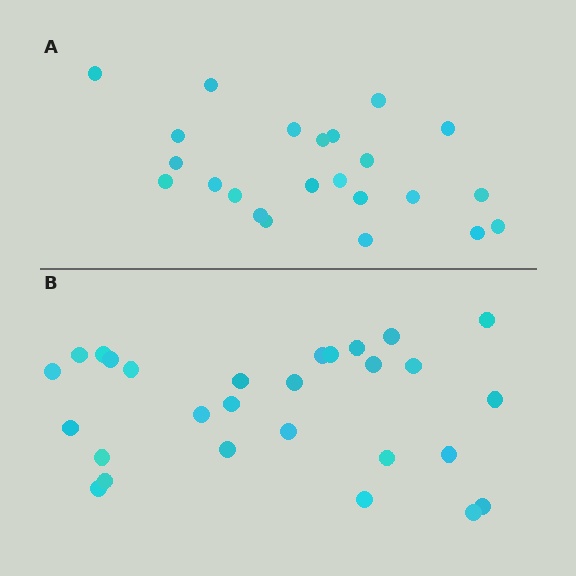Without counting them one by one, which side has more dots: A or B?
Region B (the bottom region) has more dots.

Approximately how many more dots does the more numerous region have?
Region B has about 5 more dots than region A.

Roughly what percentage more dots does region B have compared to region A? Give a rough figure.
About 20% more.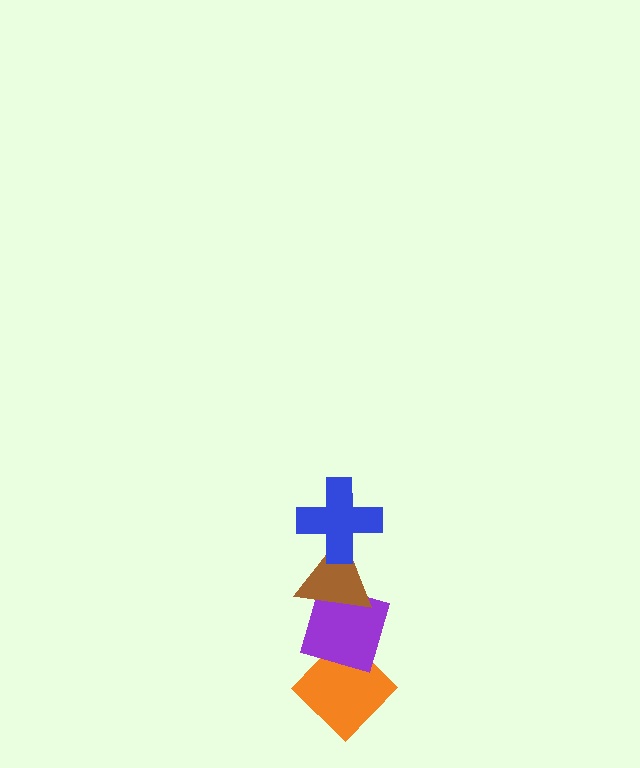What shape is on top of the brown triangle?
The blue cross is on top of the brown triangle.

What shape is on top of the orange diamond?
The purple diamond is on top of the orange diamond.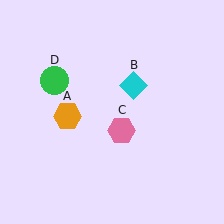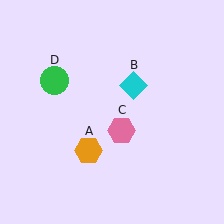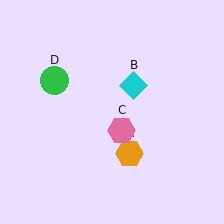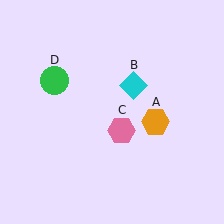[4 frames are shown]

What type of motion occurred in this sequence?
The orange hexagon (object A) rotated counterclockwise around the center of the scene.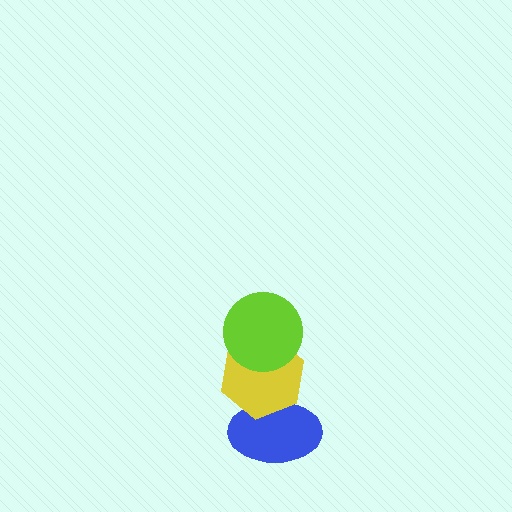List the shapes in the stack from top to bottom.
From top to bottom: the lime circle, the yellow hexagon, the blue ellipse.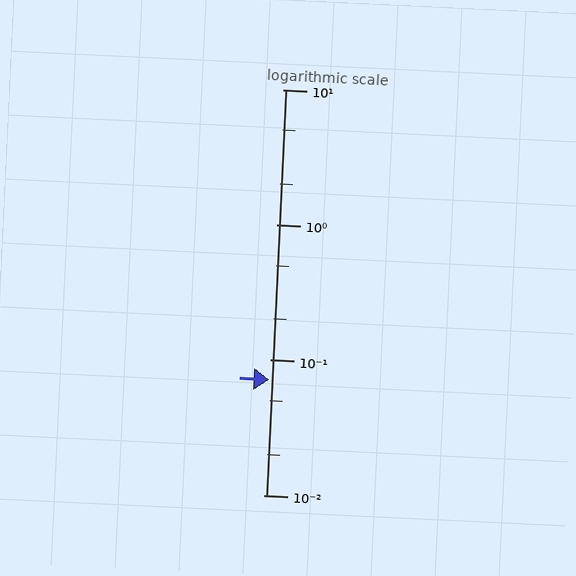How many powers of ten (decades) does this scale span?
The scale spans 3 decades, from 0.01 to 10.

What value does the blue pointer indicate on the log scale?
The pointer indicates approximately 0.071.